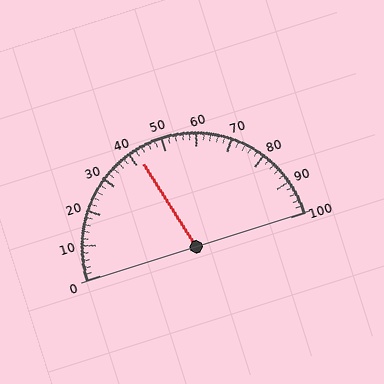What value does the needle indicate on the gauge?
The needle indicates approximately 42.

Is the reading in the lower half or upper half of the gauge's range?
The reading is in the lower half of the range (0 to 100).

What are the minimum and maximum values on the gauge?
The gauge ranges from 0 to 100.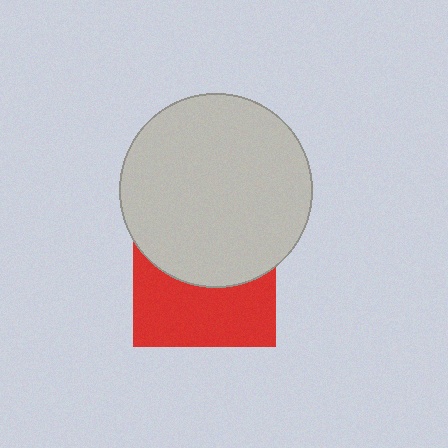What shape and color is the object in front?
The object in front is a light gray circle.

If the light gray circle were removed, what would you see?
You would see the complete red square.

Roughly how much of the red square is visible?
About half of it is visible (roughly 49%).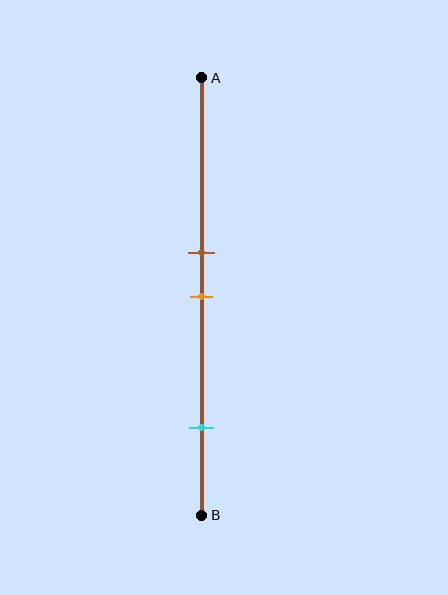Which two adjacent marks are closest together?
The brown and orange marks are the closest adjacent pair.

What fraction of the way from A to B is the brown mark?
The brown mark is approximately 40% (0.4) of the way from A to B.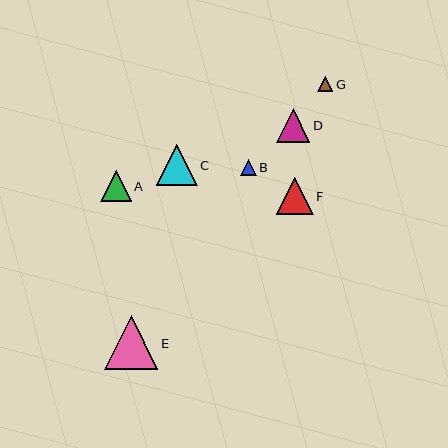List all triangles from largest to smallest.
From largest to smallest: E, C, F, D, A, G, B.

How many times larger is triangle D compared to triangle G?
Triangle D is approximately 2.1 times the size of triangle G.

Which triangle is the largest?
Triangle E is the largest with a size of approximately 53 pixels.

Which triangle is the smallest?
Triangle B is the smallest with a size of approximately 15 pixels.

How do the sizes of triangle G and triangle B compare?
Triangle G and triangle B are approximately the same size.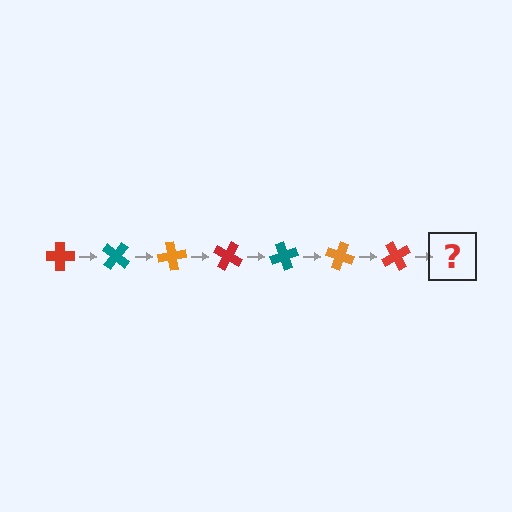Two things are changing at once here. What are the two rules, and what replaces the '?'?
The two rules are that it rotates 40 degrees each step and the color cycles through red, teal, and orange. The '?' should be a teal cross, rotated 280 degrees from the start.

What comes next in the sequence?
The next element should be a teal cross, rotated 280 degrees from the start.